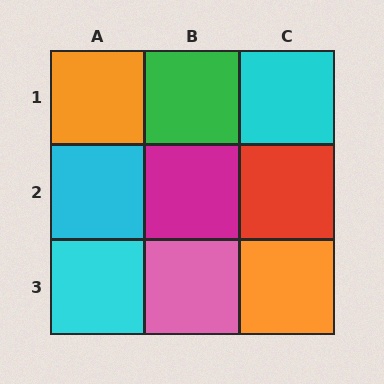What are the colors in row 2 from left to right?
Cyan, magenta, red.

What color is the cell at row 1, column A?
Orange.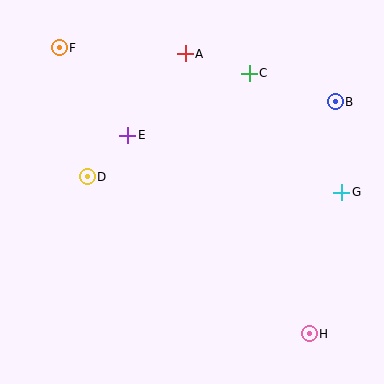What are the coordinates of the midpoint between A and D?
The midpoint between A and D is at (136, 115).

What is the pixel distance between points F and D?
The distance between F and D is 132 pixels.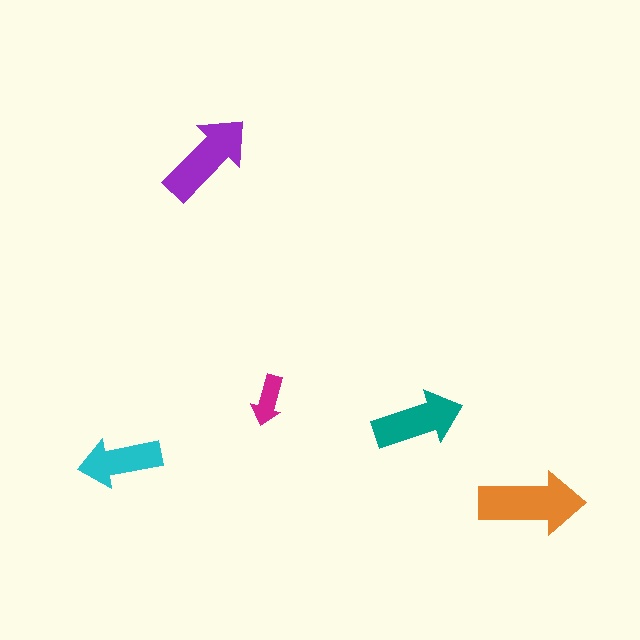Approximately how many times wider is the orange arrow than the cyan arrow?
About 1.5 times wider.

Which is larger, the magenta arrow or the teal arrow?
The teal one.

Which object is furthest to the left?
The cyan arrow is leftmost.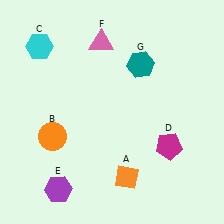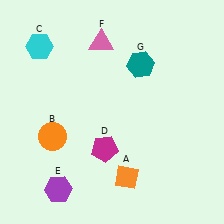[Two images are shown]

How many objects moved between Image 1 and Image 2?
1 object moved between the two images.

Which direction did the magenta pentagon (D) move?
The magenta pentagon (D) moved left.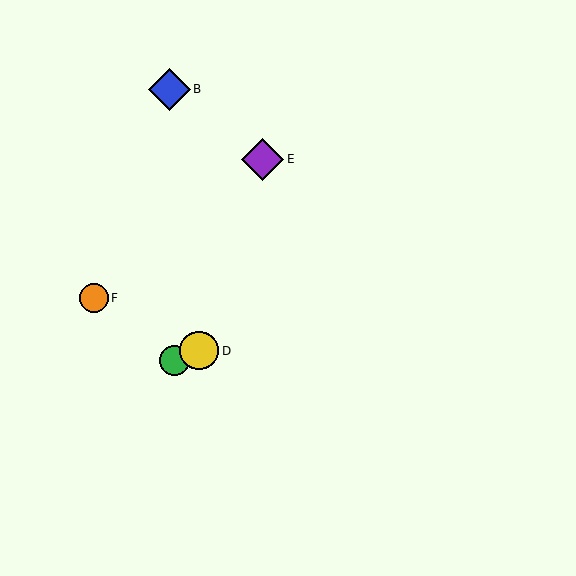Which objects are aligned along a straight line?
Objects A, C, D are aligned along a straight line.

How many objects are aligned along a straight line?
3 objects (A, C, D) are aligned along a straight line.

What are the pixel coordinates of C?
Object C is at (175, 360).